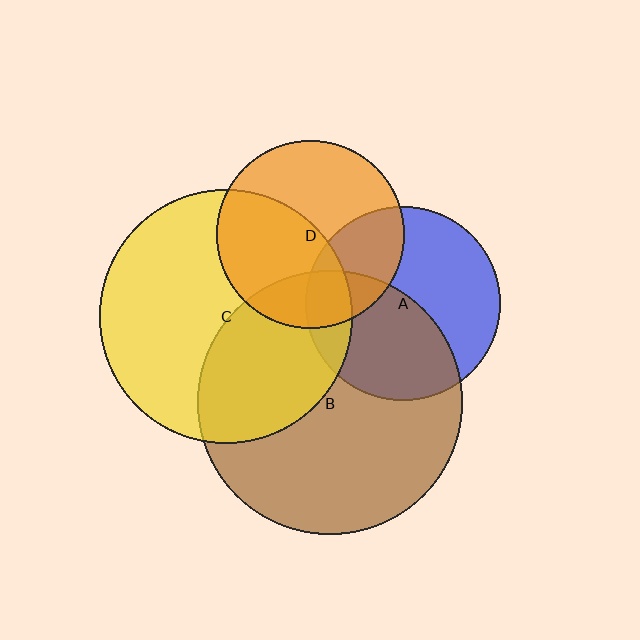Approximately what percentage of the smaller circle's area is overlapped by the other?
Approximately 20%.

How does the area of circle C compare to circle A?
Approximately 1.7 times.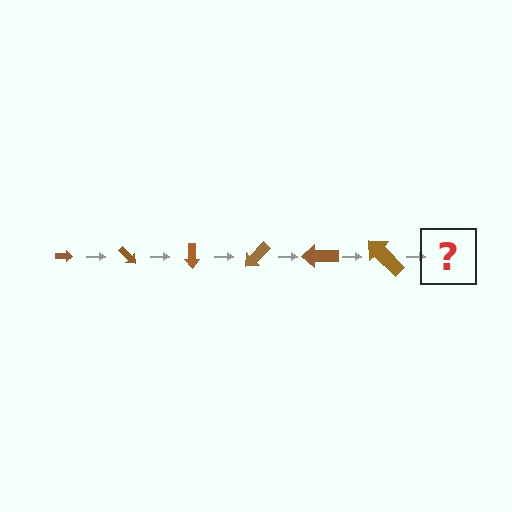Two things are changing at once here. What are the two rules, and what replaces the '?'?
The two rules are that the arrow grows larger each step and it rotates 45 degrees each step. The '?' should be an arrow, larger than the previous one and rotated 270 degrees from the start.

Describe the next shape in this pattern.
It should be an arrow, larger than the previous one and rotated 270 degrees from the start.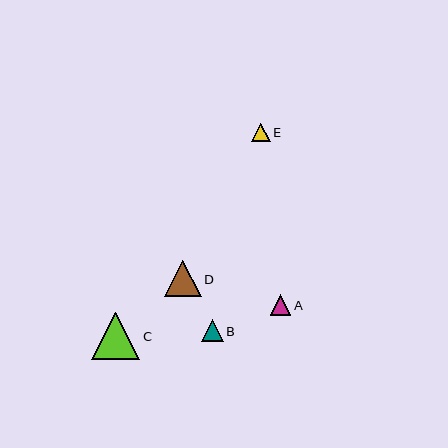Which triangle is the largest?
Triangle C is the largest with a size of approximately 48 pixels.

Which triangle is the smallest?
Triangle E is the smallest with a size of approximately 19 pixels.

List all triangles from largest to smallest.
From largest to smallest: C, D, B, A, E.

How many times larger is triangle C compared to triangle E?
Triangle C is approximately 2.5 times the size of triangle E.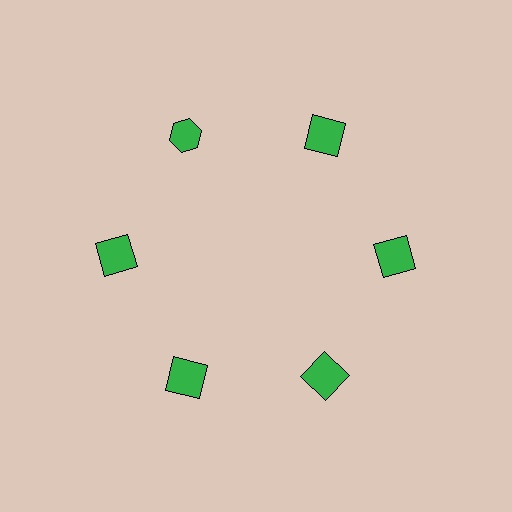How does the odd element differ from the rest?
It has a different shape: hexagon instead of square.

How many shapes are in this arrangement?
There are 6 shapes arranged in a ring pattern.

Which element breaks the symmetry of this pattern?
The green hexagon at roughly the 11 o'clock position breaks the symmetry. All other shapes are green squares.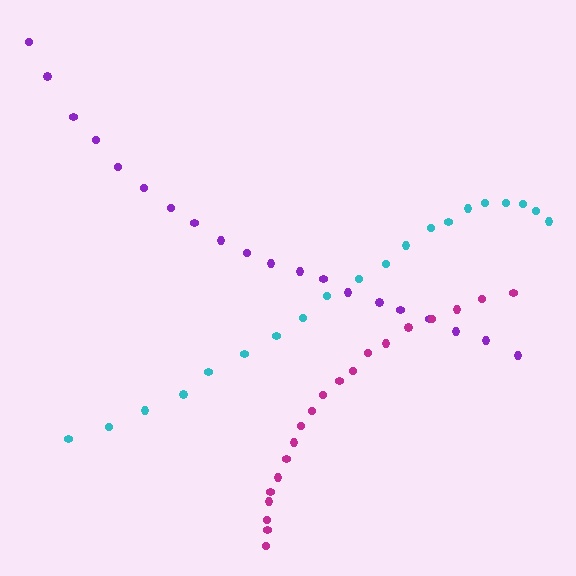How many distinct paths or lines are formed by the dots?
There are 3 distinct paths.